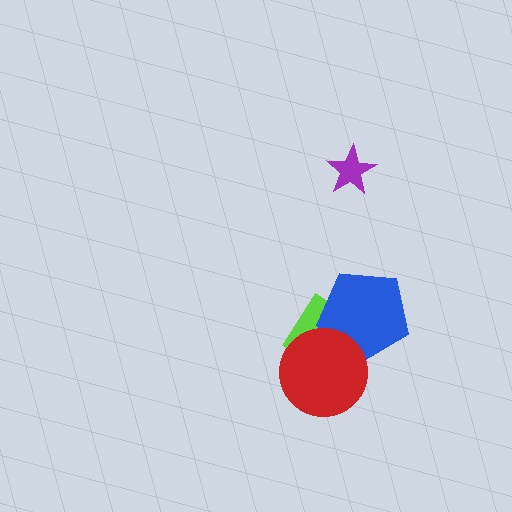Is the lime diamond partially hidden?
Yes, it is partially covered by another shape.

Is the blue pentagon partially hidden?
Yes, it is partially covered by another shape.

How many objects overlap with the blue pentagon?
2 objects overlap with the blue pentagon.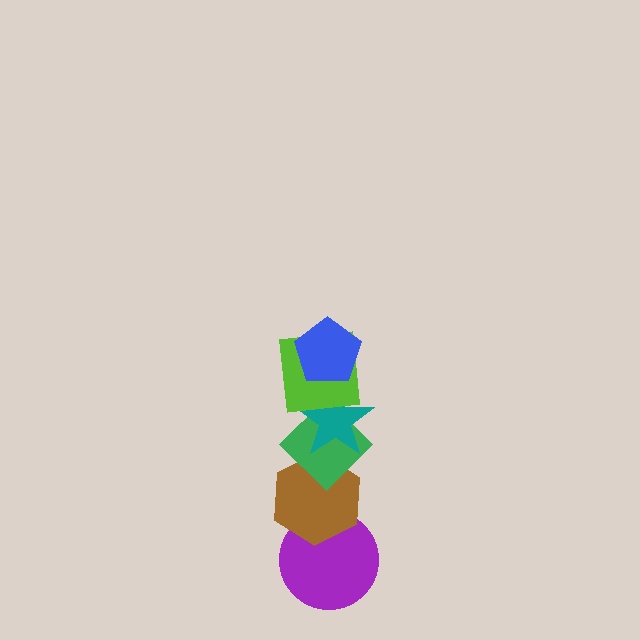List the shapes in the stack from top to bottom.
From top to bottom: the blue pentagon, the lime square, the teal star, the green diamond, the brown hexagon, the purple circle.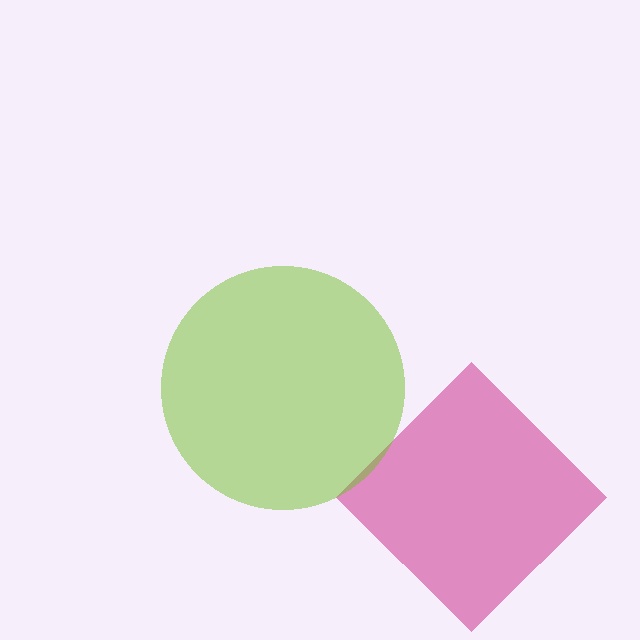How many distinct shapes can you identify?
There are 2 distinct shapes: a magenta diamond, a lime circle.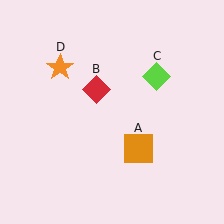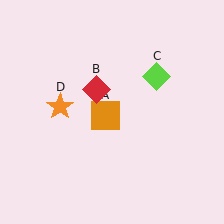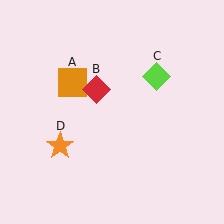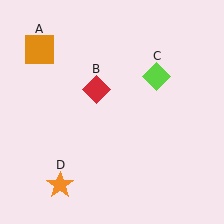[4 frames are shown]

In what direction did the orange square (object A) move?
The orange square (object A) moved up and to the left.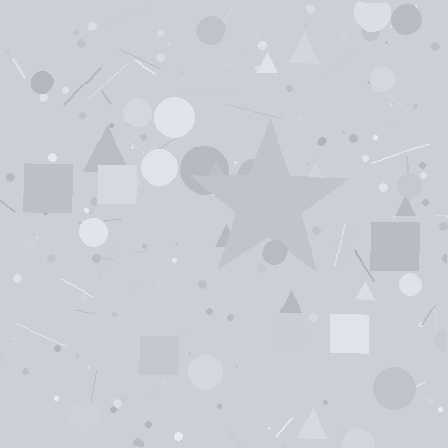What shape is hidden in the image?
A star is hidden in the image.